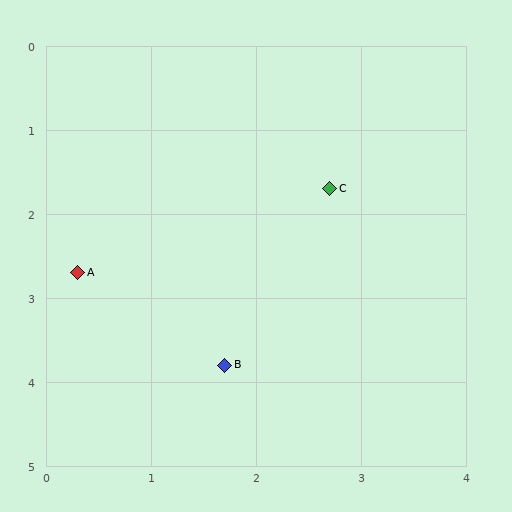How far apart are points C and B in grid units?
Points C and B are about 2.3 grid units apart.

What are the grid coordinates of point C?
Point C is at approximately (2.7, 1.7).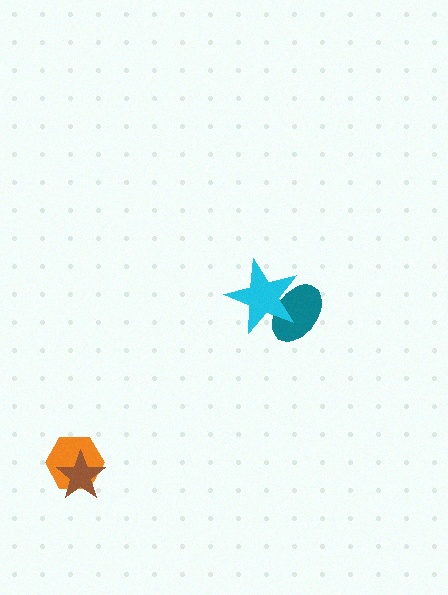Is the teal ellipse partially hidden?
Yes, it is partially covered by another shape.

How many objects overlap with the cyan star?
1 object overlaps with the cyan star.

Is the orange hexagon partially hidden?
Yes, it is partially covered by another shape.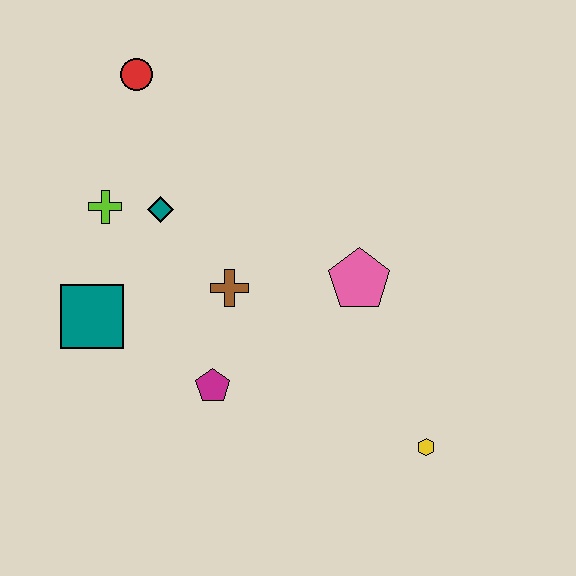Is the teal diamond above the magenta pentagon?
Yes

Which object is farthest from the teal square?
The yellow hexagon is farthest from the teal square.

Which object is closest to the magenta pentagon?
The brown cross is closest to the magenta pentagon.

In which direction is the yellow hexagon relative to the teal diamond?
The yellow hexagon is to the right of the teal diamond.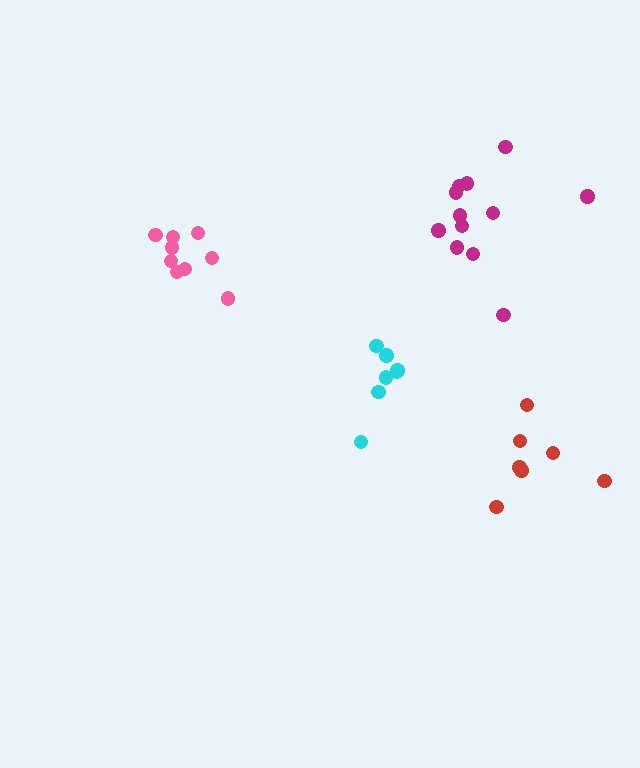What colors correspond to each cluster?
The clusters are colored: pink, red, cyan, magenta.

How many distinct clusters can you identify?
There are 4 distinct clusters.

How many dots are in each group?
Group 1: 9 dots, Group 2: 7 dots, Group 3: 7 dots, Group 4: 12 dots (35 total).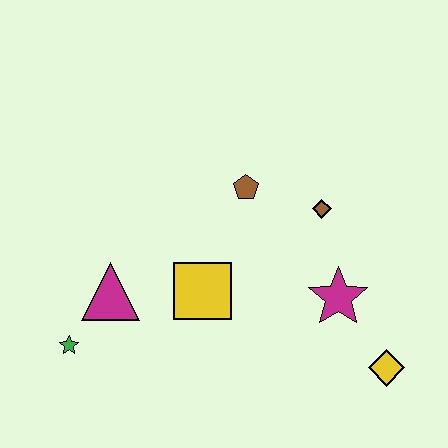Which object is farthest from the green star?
The yellow diamond is farthest from the green star.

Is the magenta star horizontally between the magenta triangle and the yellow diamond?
Yes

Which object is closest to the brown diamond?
The brown pentagon is closest to the brown diamond.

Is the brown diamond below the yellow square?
No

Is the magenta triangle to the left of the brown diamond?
Yes